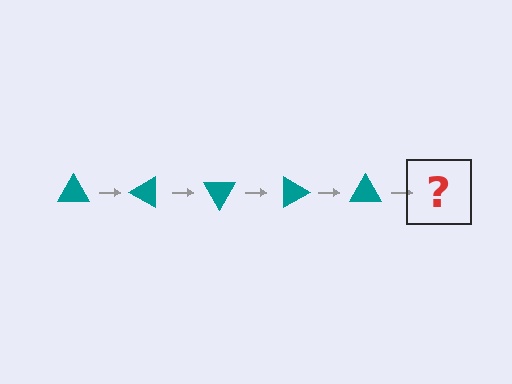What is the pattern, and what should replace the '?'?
The pattern is that the triangle rotates 30 degrees each step. The '?' should be a teal triangle rotated 150 degrees.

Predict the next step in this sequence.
The next step is a teal triangle rotated 150 degrees.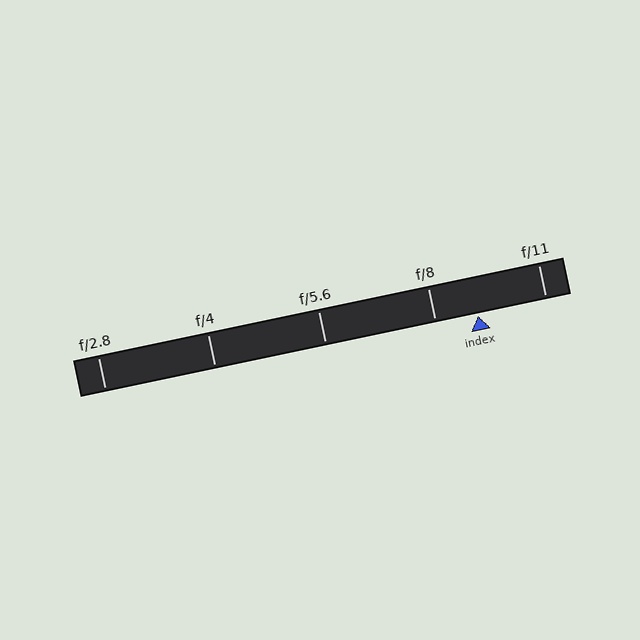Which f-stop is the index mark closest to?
The index mark is closest to f/8.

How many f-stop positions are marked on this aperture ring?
There are 5 f-stop positions marked.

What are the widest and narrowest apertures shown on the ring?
The widest aperture shown is f/2.8 and the narrowest is f/11.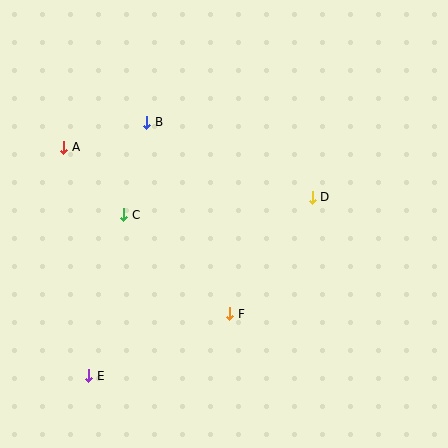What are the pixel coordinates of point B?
Point B is at (147, 122).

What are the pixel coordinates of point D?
Point D is at (312, 197).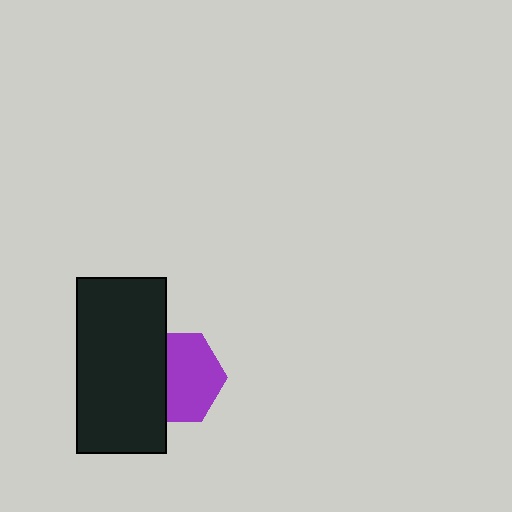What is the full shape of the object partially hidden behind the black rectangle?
The partially hidden object is a purple hexagon.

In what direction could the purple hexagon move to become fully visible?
The purple hexagon could move right. That would shift it out from behind the black rectangle entirely.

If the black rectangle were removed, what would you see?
You would see the complete purple hexagon.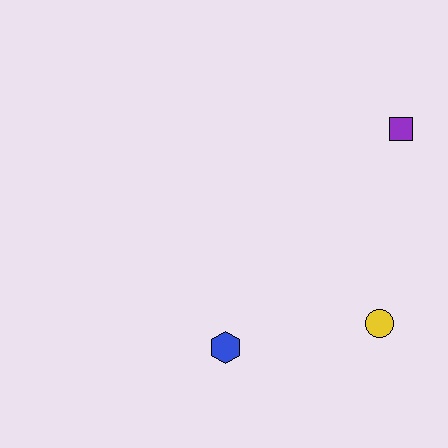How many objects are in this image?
There are 3 objects.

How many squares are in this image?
There is 1 square.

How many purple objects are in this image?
There is 1 purple object.